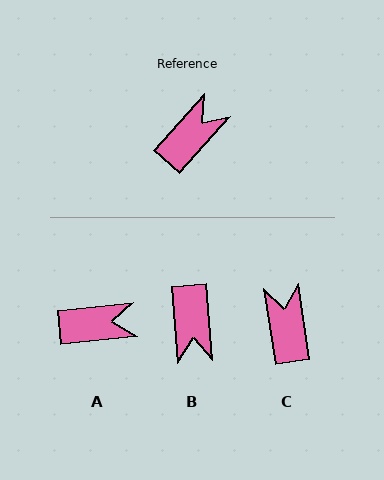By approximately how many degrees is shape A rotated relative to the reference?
Approximately 42 degrees clockwise.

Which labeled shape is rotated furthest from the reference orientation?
B, about 134 degrees away.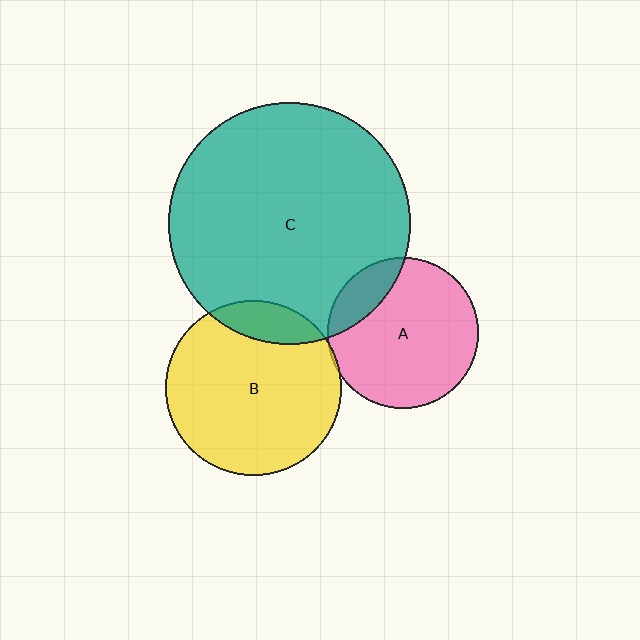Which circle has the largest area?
Circle C (teal).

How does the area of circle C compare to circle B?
Approximately 1.9 times.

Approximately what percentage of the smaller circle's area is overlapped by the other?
Approximately 15%.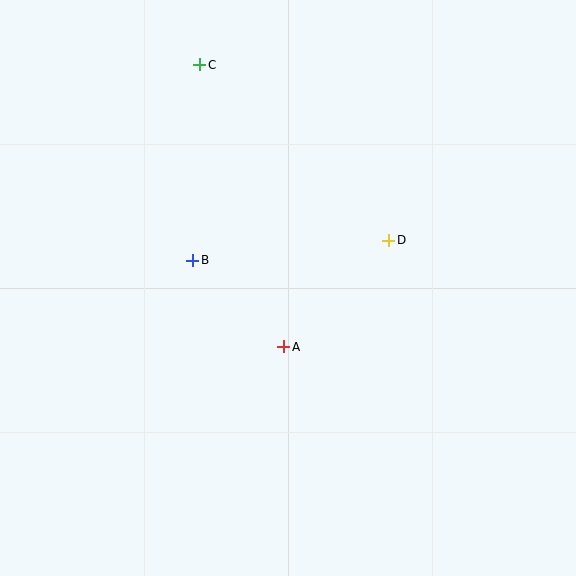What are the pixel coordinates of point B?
Point B is at (193, 260).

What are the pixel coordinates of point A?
Point A is at (284, 347).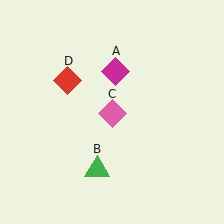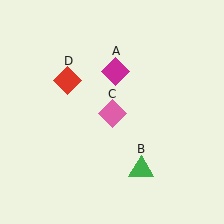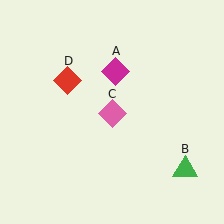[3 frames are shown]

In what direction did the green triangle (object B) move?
The green triangle (object B) moved right.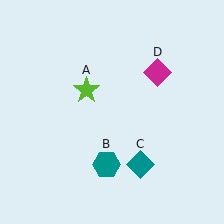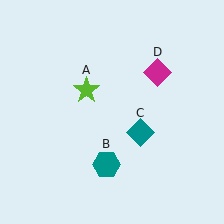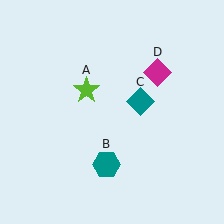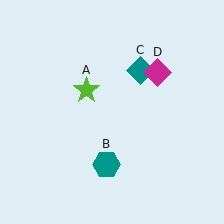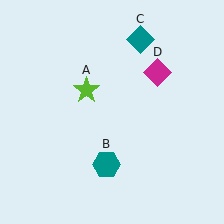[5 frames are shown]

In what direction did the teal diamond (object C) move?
The teal diamond (object C) moved up.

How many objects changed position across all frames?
1 object changed position: teal diamond (object C).